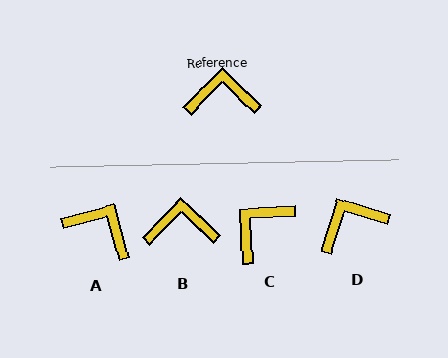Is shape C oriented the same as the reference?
No, it is off by about 48 degrees.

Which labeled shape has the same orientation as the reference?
B.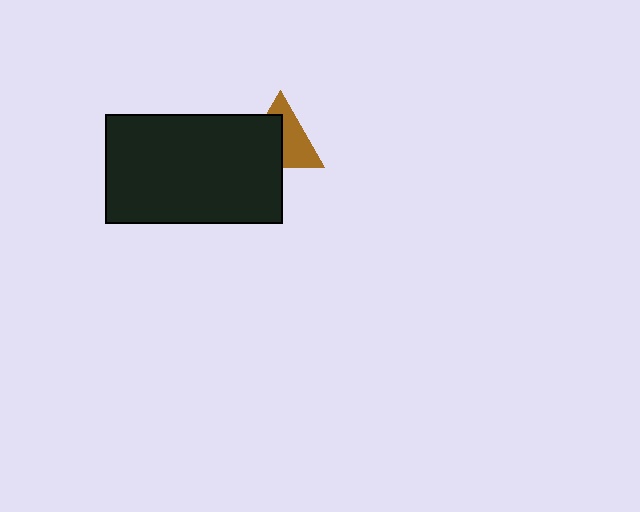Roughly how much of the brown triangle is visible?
About half of it is visible (roughly 49%).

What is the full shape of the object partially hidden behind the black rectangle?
The partially hidden object is a brown triangle.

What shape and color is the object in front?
The object in front is a black rectangle.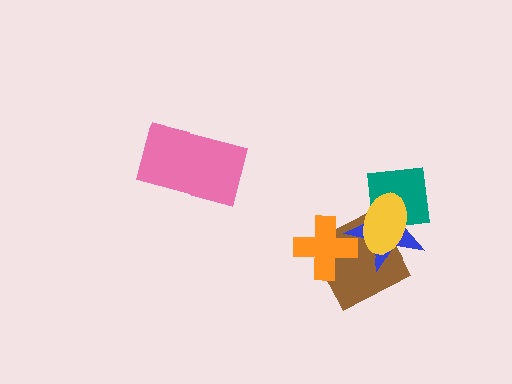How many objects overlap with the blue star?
4 objects overlap with the blue star.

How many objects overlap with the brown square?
3 objects overlap with the brown square.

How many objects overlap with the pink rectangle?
0 objects overlap with the pink rectangle.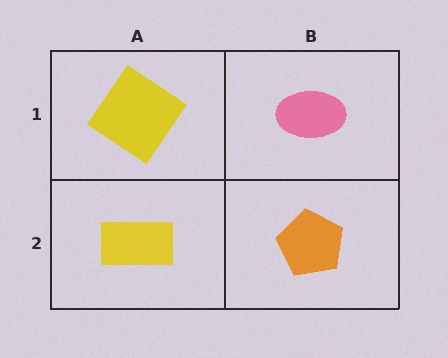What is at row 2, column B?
An orange pentagon.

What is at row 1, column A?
A yellow diamond.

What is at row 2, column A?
A yellow rectangle.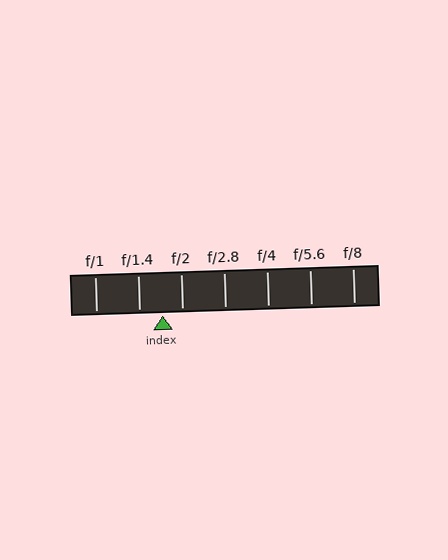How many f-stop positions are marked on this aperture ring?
There are 7 f-stop positions marked.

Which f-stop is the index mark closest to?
The index mark is closest to f/2.